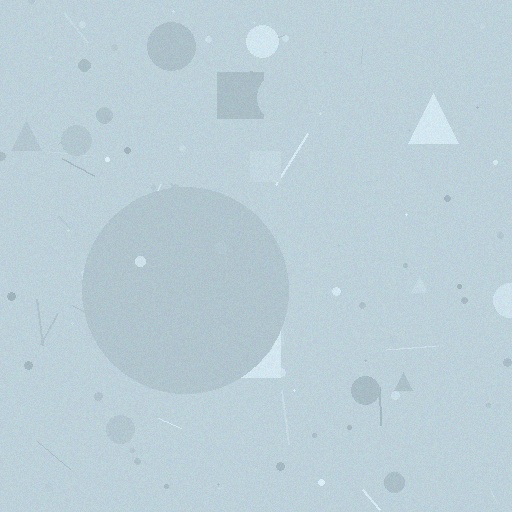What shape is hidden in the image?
A circle is hidden in the image.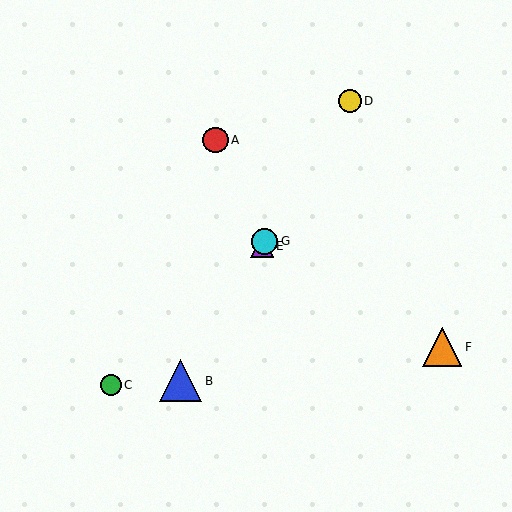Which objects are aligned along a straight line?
Objects B, D, E, G are aligned along a straight line.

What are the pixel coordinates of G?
Object G is at (265, 241).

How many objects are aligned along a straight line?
4 objects (B, D, E, G) are aligned along a straight line.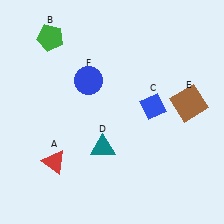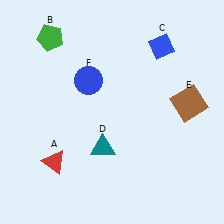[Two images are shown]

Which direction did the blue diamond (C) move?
The blue diamond (C) moved up.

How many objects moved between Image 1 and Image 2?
1 object moved between the two images.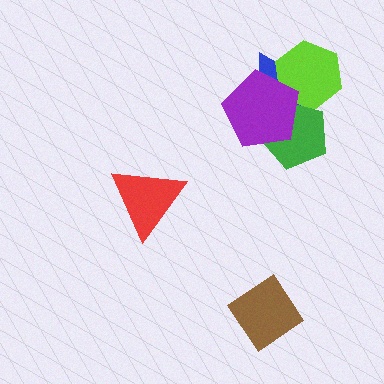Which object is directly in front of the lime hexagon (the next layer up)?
The green pentagon is directly in front of the lime hexagon.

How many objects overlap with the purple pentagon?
3 objects overlap with the purple pentagon.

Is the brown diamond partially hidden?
No, no other shape covers it.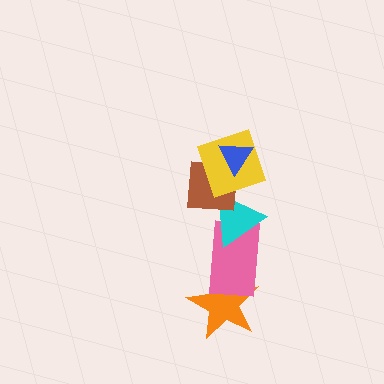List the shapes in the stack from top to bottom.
From top to bottom: the blue triangle, the yellow square, the brown square, the cyan triangle, the pink rectangle, the orange star.